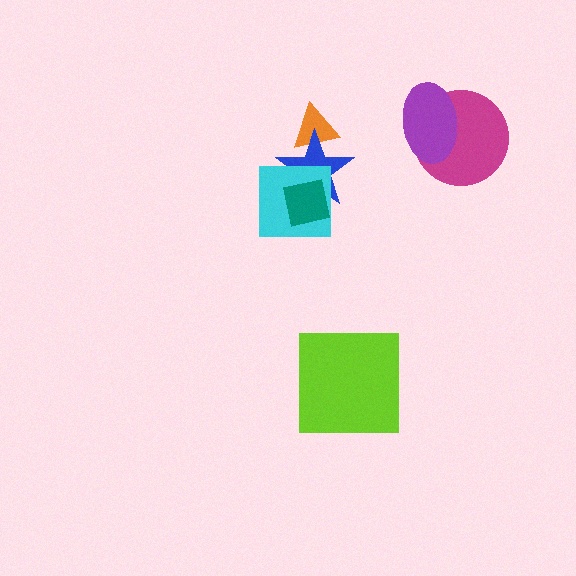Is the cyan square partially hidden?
Yes, it is partially covered by another shape.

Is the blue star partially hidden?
Yes, it is partially covered by another shape.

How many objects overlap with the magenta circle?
1 object overlaps with the magenta circle.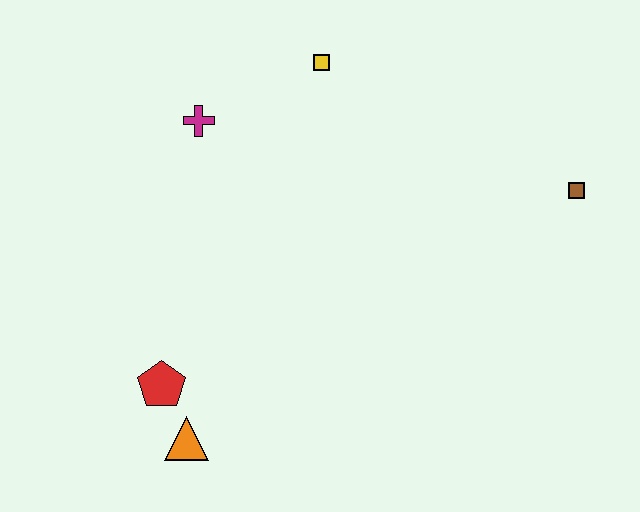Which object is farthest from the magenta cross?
The brown square is farthest from the magenta cross.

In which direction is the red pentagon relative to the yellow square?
The red pentagon is below the yellow square.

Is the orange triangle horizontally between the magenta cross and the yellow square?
No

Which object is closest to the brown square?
The yellow square is closest to the brown square.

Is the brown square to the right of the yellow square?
Yes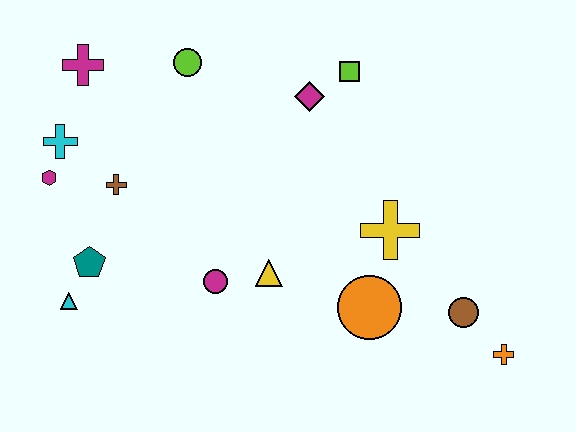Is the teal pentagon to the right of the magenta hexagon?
Yes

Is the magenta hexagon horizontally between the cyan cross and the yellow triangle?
No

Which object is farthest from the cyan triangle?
The orange cross is farthest from the cyan triangle.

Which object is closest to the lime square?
The magenta diamond is closest to the lime square.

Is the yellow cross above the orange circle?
Yes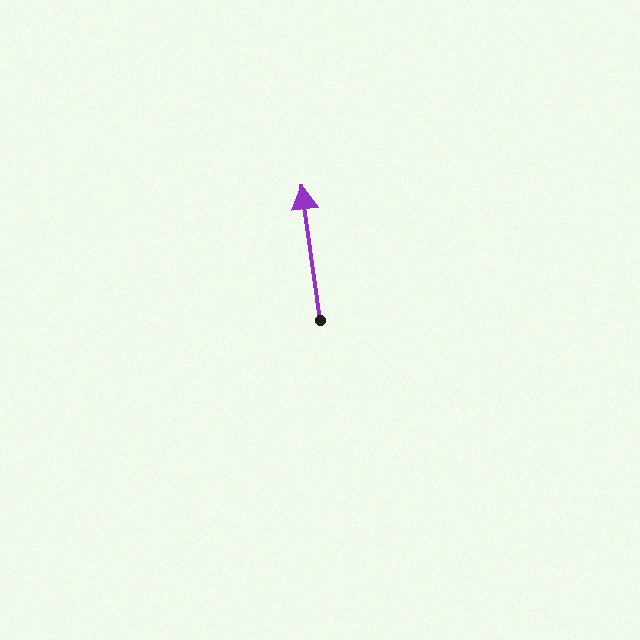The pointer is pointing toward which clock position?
Roughly 12 o'clock.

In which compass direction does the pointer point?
North.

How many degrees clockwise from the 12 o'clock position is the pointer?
Approximately 352 degrees.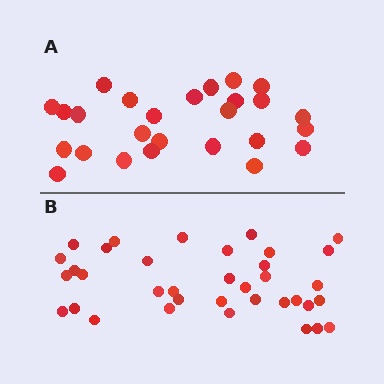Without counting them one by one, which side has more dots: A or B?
Region B (the bottom region) has more dots.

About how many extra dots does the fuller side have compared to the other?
Region B has roughly 10 or so more dots than region A.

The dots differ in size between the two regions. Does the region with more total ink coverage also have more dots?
No. Region A has more total ink coverage because its dots are larger, but region B actually contains more individual dots. Total area can be misleading — the number of items is what matters here.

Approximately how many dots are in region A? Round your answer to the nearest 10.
About 30 dots. (The exact count is 26, which rounds to 30.)